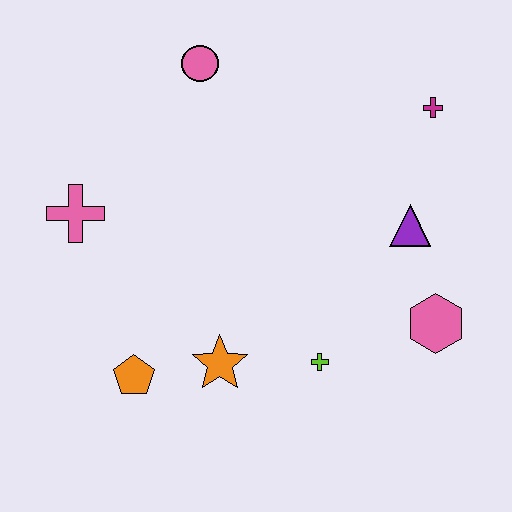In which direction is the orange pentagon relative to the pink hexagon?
The orange pentagon is to the left of the pink hexagon.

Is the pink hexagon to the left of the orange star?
No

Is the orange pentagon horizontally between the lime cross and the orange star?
No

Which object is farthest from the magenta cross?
The orange pentagon is farthest from the magenta cross.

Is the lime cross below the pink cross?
Yes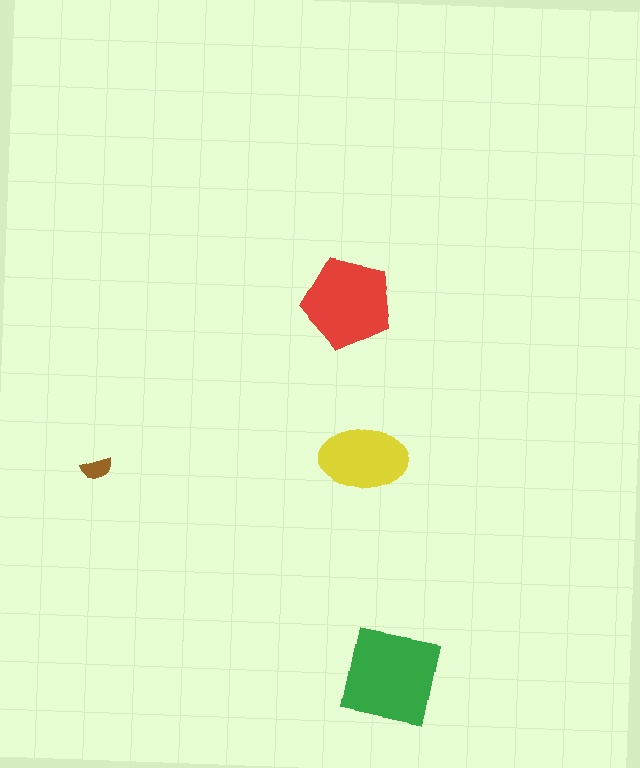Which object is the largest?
The green square.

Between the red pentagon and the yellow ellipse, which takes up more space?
The red pentagon.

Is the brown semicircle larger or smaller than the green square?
Smaller.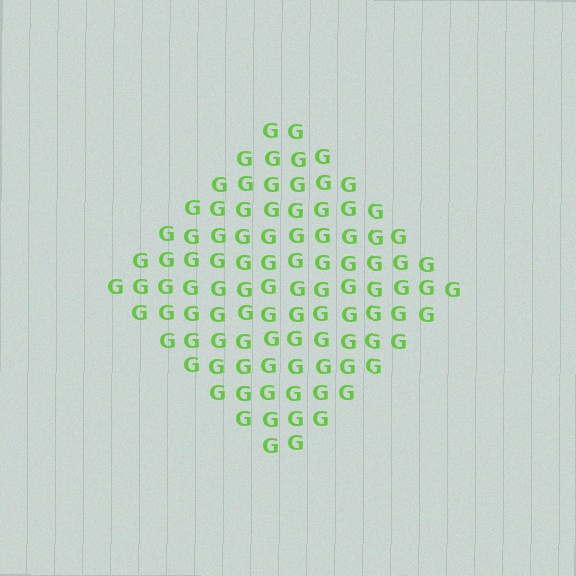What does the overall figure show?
The overall figure shows a diamond.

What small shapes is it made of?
It is made of small letter G's.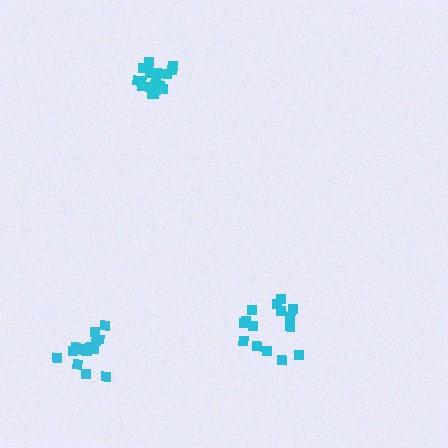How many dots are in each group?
Group 1: 19 dots, Group 2: 16 dots, Group 3: 15 dots (50 total).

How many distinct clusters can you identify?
There are 3 distinct clusters.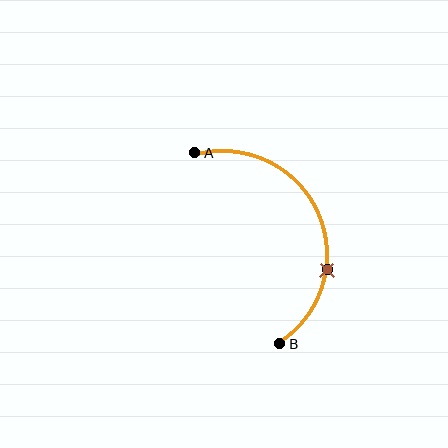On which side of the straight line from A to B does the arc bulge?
The arc bulges to the right of the straight line connecting A and B.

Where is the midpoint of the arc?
The arc midpoint is the point on the curve farthest from the straight line joining A and B. It sits to the right of that line.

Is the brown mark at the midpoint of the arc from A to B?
No. The brown mark lies on the arc but is closer to endpoint B. The arc midpoint would be at the point on the curve equidistant along the arc from both A and B.